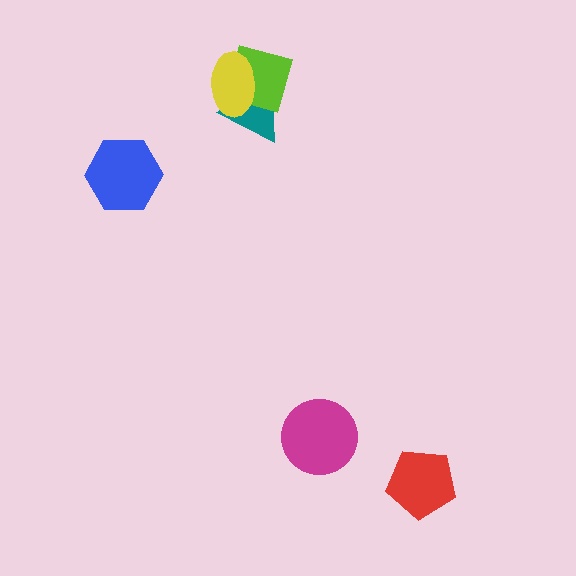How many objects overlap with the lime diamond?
2 objects overlap with the lime diamond.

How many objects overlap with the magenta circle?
0 objects overlap with the magenta circle.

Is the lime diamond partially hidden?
Yes, it is partially covered by another shape.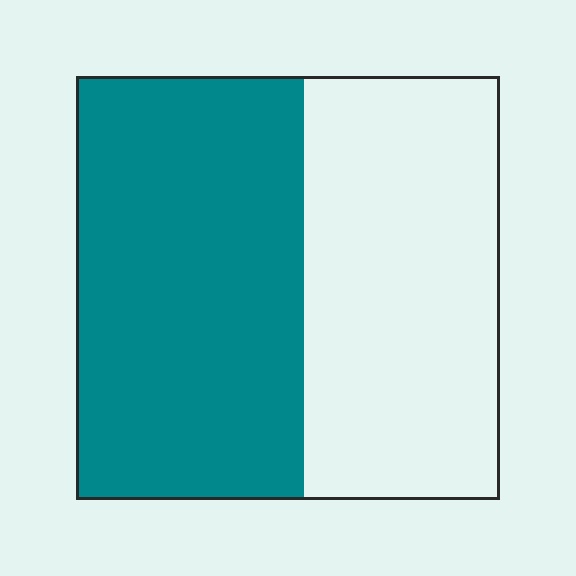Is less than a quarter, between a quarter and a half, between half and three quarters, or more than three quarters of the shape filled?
Between half and three quarters.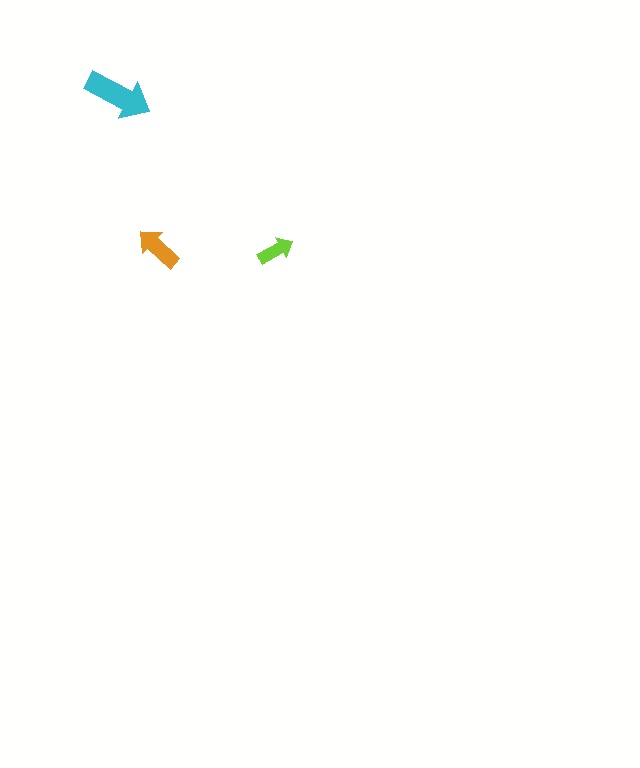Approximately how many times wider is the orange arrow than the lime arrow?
About 1.5 times wider.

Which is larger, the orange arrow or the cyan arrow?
The cyan one.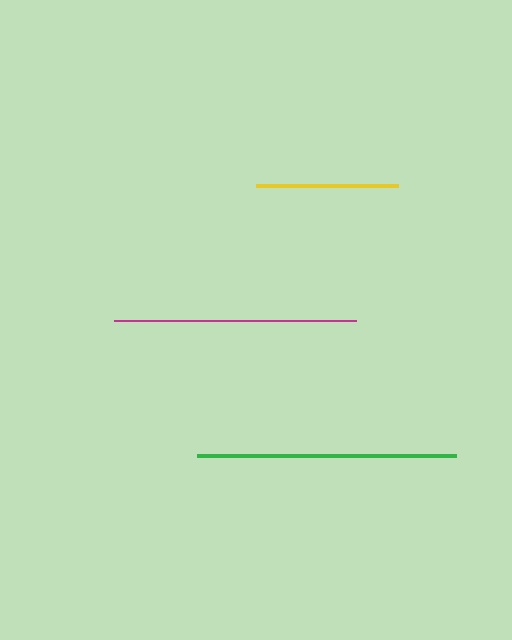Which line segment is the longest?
The green line is the longest at approximately 259 pixels.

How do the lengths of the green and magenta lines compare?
The green and magenta lines are approximately the same length.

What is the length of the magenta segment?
The magenta segment is approximately 241 pixels long.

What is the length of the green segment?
The green segment is approximately 259 pixels long.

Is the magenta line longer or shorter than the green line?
The green line is longer than the magenta line.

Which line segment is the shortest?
The yellow line is the shortest at approximately 141 pixels.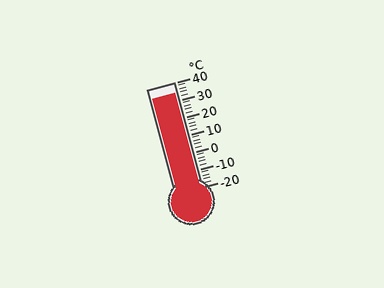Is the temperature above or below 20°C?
The temperature is above 20°C.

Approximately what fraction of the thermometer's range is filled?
The thermometer is filled to approximately 90% of its range.